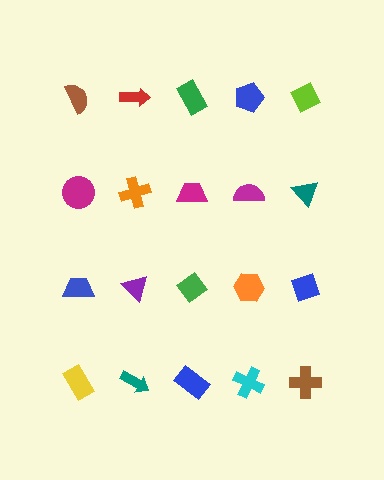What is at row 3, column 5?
A blue diamond.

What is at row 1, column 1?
A brown semicircle.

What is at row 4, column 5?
A brown cross.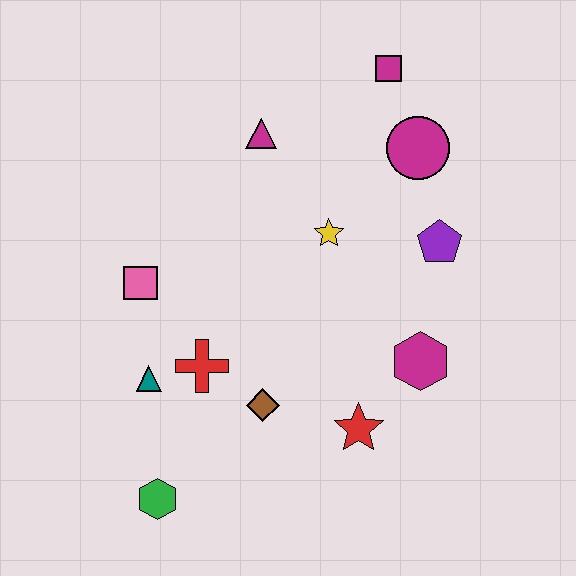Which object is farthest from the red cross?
The magenta square is farthest from the red cross.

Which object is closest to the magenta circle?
The magenta square is closest to the magenta circle.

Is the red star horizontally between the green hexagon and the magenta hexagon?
Yes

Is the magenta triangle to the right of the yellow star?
No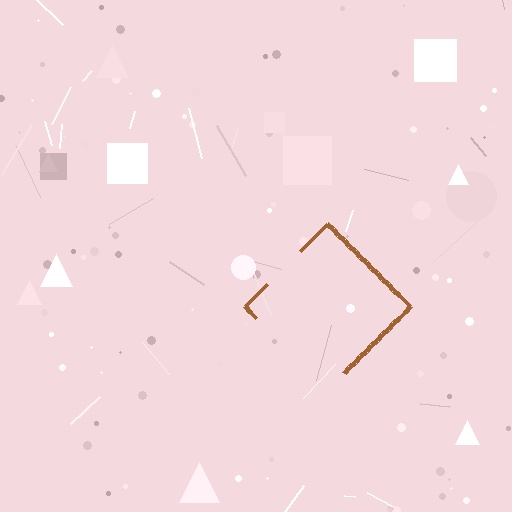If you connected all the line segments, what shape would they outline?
They would outline a diamond.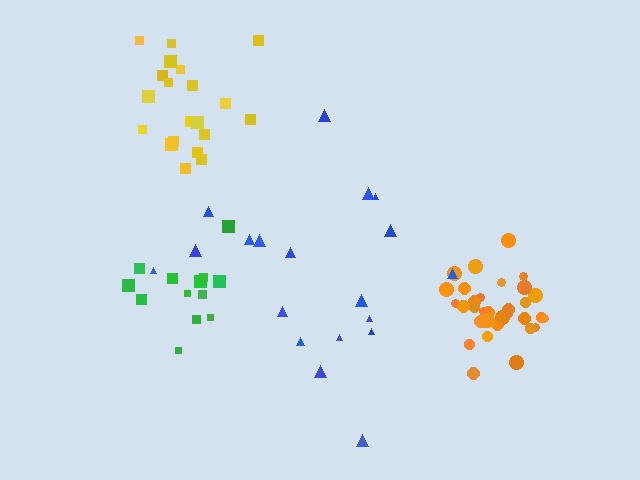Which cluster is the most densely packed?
Orange.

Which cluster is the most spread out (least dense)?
Blue.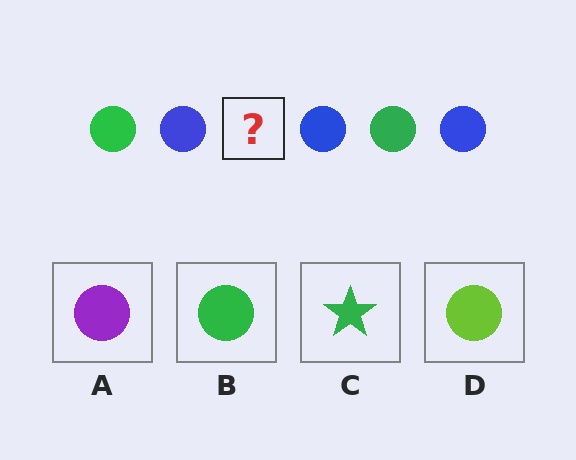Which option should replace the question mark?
Option B.